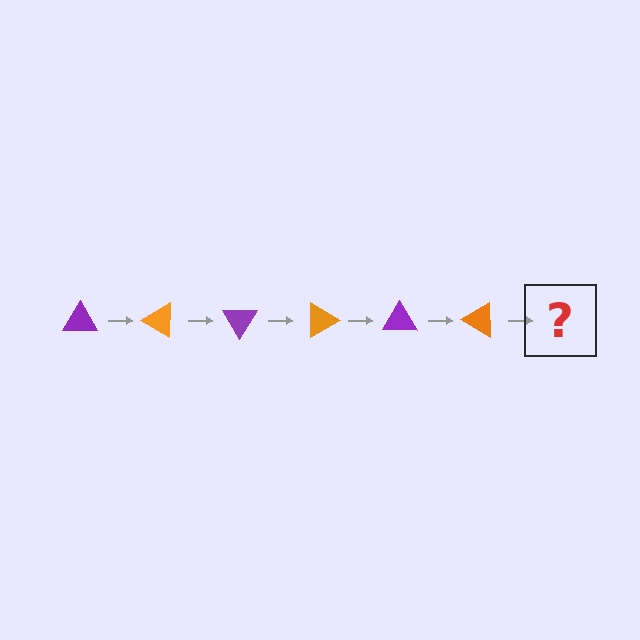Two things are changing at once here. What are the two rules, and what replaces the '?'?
The two rules are that it rotates 30 degrees each step and the color cycles through purple and orange. The '?' should be a purple triangle, rotated 180 degrees from the start.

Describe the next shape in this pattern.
It should be a purple triangle, rotated 180 degrees from the start.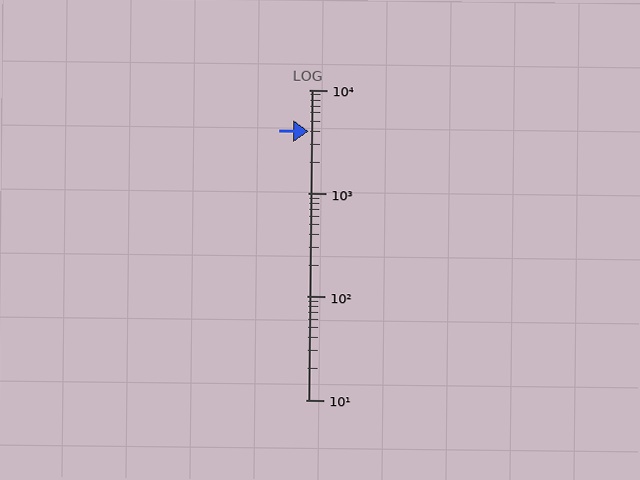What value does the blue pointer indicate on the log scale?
The pointer indicates approximately 4000.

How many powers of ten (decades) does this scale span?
The scale spans 3 decades, from 10 to 10000.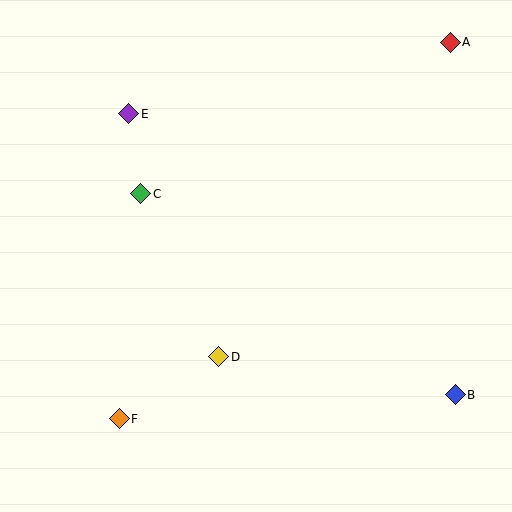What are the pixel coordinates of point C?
Point C is at (141, 194).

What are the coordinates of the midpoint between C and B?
The midpoint between C and B is at (298, 294).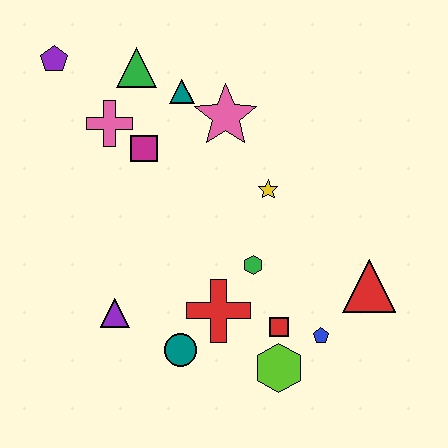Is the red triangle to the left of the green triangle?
No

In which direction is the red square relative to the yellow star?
The red square is below the yellow star.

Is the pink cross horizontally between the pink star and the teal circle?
No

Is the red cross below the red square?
No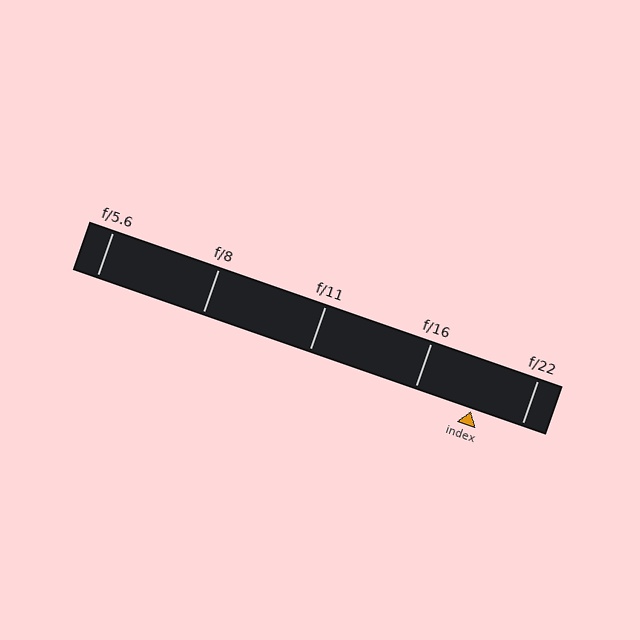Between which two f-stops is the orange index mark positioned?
The index mark is between f/16 and f/22.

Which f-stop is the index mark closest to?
The index mark is closest to f/22.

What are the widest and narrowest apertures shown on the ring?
The widest aperture shown is f/5.6 and the narrowest is f/22.